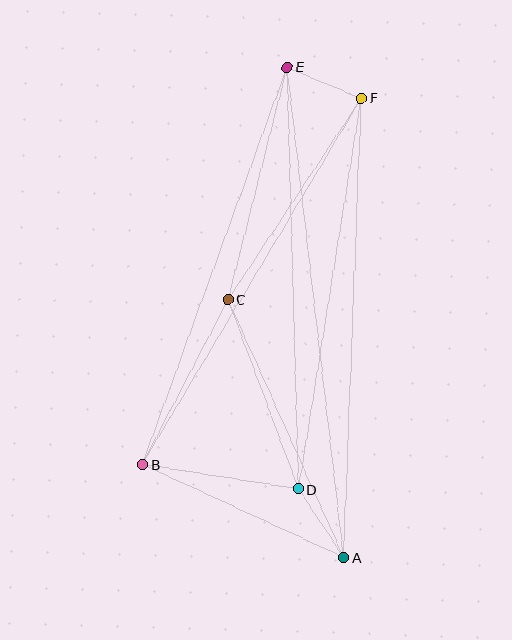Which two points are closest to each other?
Points E and F are closest to each other.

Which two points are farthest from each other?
Points A and E are farthest from each other.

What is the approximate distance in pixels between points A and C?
The distance between A and C is approximately 283 pixels.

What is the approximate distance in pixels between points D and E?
The distance between D and E is approximately 422 pixels.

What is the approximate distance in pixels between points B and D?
The distance between B and D is approximately 158 pixels.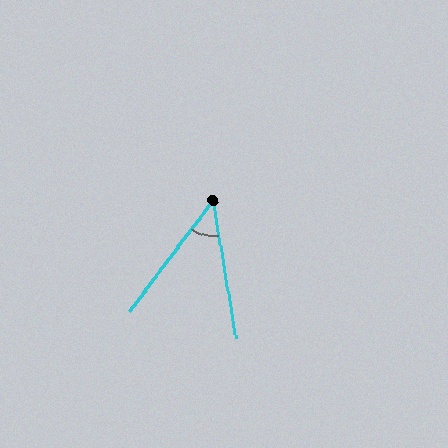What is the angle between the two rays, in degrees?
Approximately 46 degrees.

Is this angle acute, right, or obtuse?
It is acute.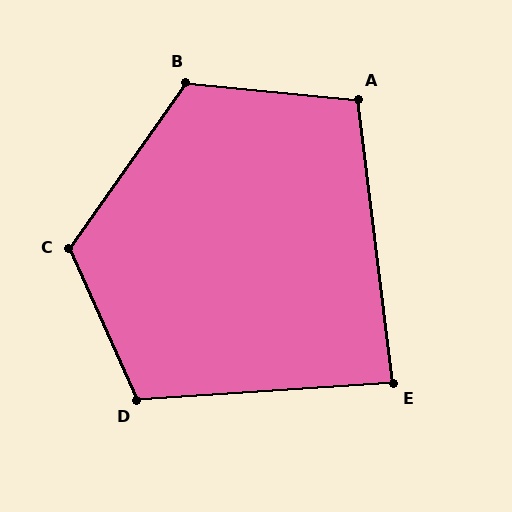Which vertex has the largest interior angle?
C, at approximately 121 degrees.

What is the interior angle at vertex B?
Approximately 119 degrees (obtuse).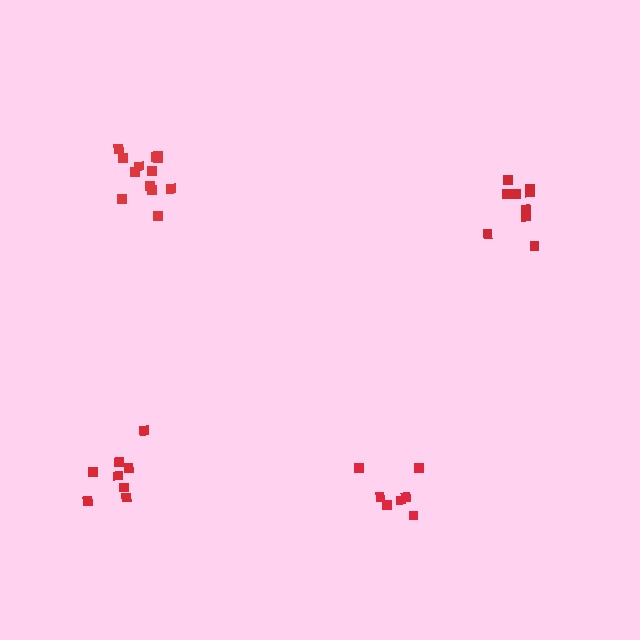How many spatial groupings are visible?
There are 4 spatial groupings.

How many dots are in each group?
Group 1: 8 dots, Group 2: 13 dots, Group 3: 7 dots, Group 4: 9 dots (37 total).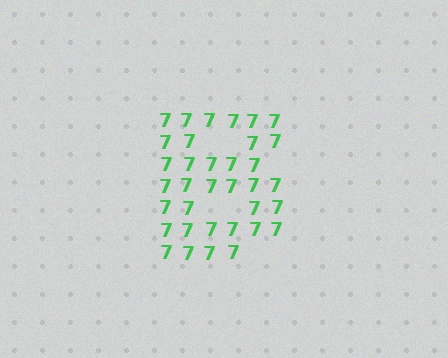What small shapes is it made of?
It is made of small digit 7's.